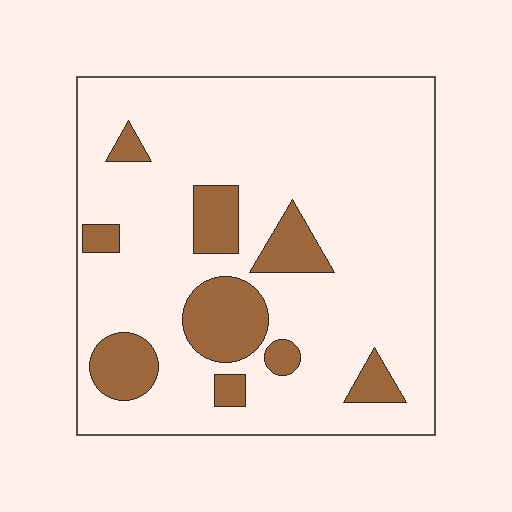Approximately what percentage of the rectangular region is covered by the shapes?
Approximately 15%.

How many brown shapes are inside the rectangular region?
9.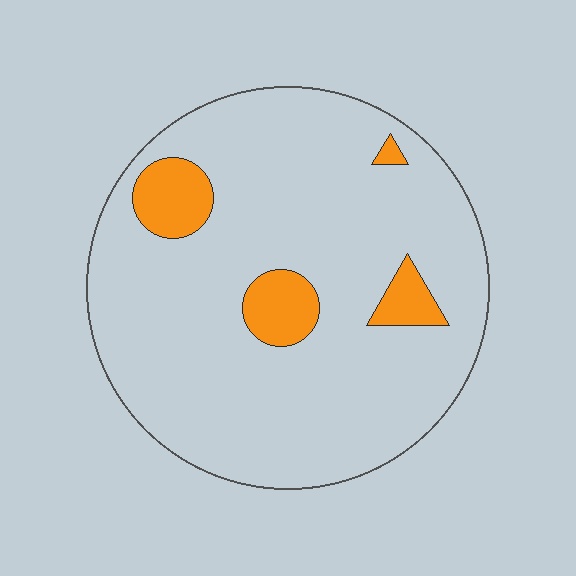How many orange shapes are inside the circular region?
4.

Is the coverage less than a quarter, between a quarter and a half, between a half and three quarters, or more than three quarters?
Less than a quarter.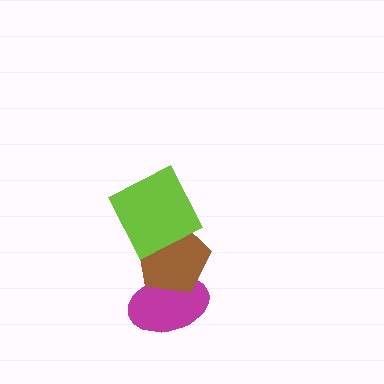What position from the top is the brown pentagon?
The brown pentagon is 2nd from the top.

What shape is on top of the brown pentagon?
The lime square is on top of the brown pentagon.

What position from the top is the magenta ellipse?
The magenta ellipse is 3rd from the top.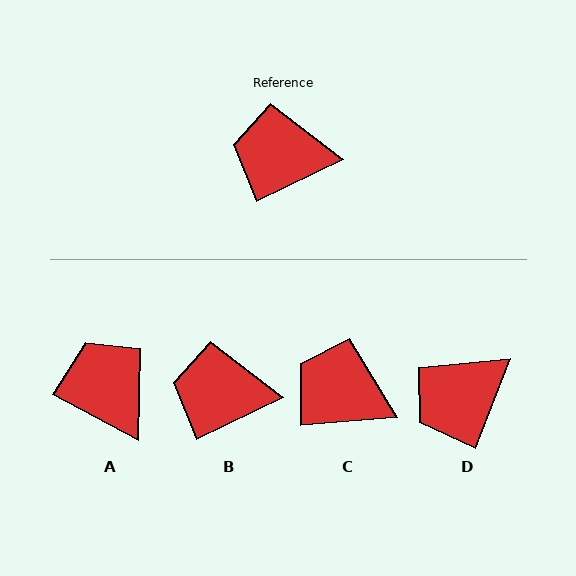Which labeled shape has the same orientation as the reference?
B.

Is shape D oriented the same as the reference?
No, it is off by about 43 degrees.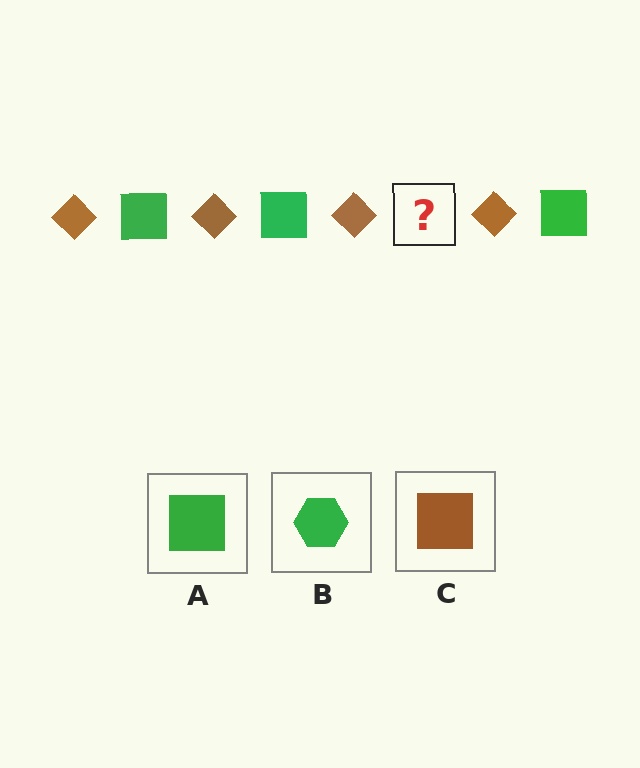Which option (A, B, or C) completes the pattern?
A.